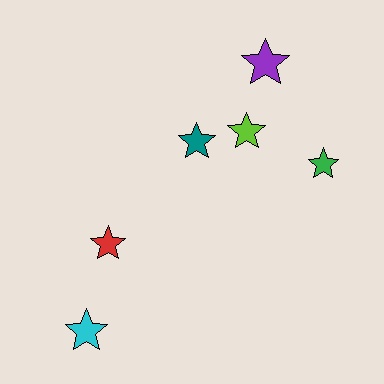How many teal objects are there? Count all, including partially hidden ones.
There is 1 teal object.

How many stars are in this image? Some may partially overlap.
There are 6 stars.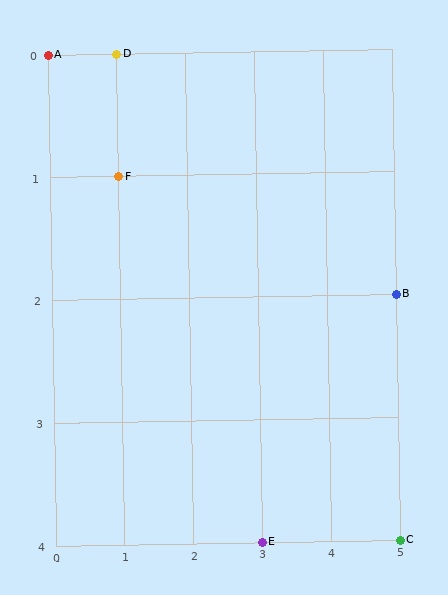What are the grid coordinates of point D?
Point D is at grid coordinates (1, 0).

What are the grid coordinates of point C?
Point C is at grid coordinates (5, 4).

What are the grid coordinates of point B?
Point B is at grid coordinates (5, 2).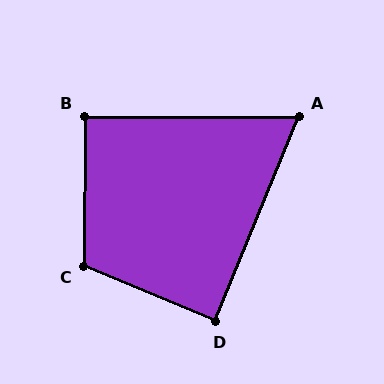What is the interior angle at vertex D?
Approximately 90 degrees (approximately right).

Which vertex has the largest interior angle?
C, at approximately 112 degrees.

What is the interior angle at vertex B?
Approximately 90 degrees (approximately right).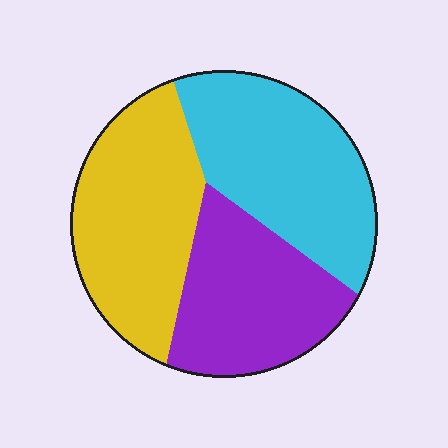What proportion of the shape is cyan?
Cyan covers 36% of the shape.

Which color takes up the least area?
Purple, at roughly 30%.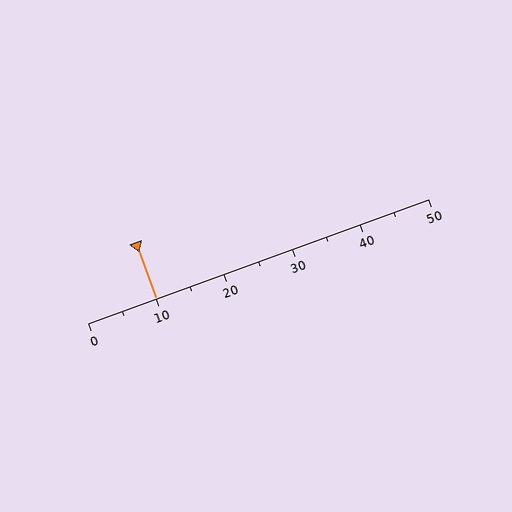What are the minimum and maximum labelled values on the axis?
The axis runs from 0 to 50.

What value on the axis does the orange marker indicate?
The marker indicates approximately 10.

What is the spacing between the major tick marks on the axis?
The major ticks are spaced 10 apart.